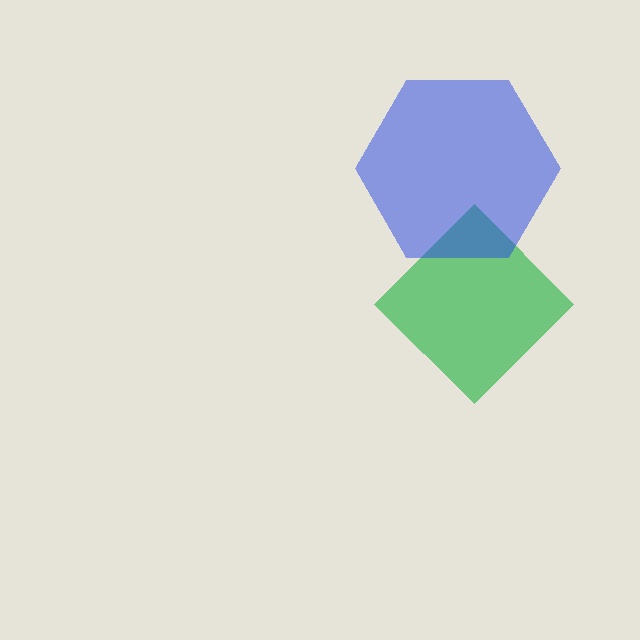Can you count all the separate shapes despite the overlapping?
Yes, there are 2 separate shapes.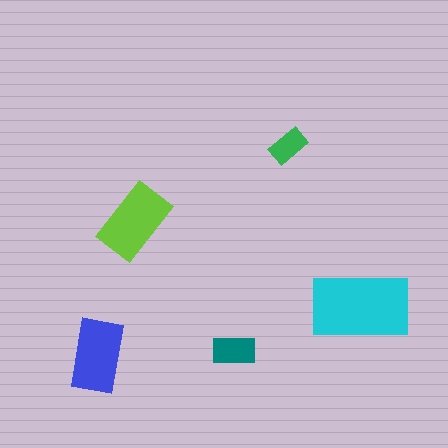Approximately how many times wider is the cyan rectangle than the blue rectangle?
About 1.5 times wider.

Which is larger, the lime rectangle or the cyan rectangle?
The cyan one.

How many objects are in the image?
There are 5 objects in the image.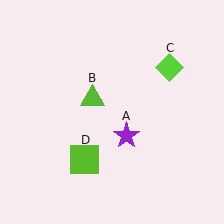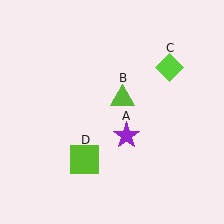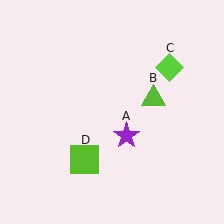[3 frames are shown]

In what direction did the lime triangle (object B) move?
The lime triangle (object B) moved right.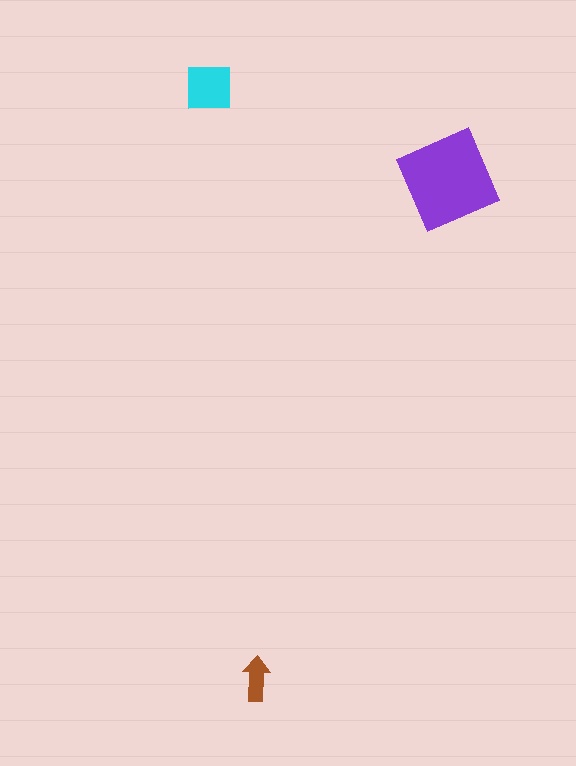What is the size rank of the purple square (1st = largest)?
1st.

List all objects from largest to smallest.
The purple square, the cyan square, the brown arrow.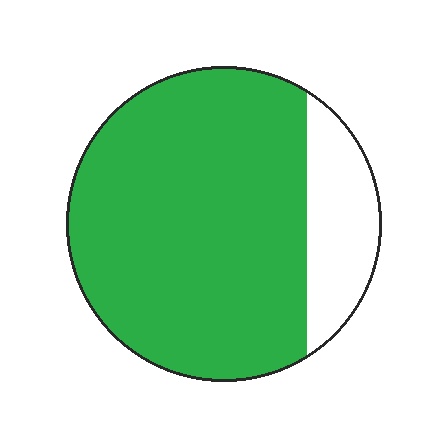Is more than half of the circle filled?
Yes.